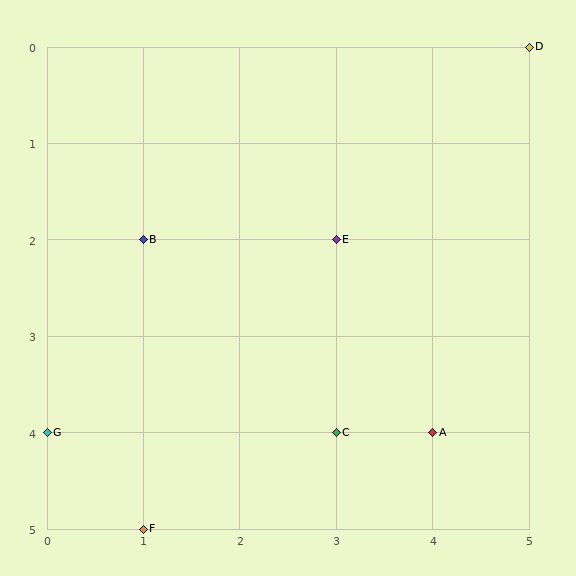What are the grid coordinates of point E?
Point E is at grid coordinates (3, 2).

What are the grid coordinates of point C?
Point C is at grid coordinates (3, 4).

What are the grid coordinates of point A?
Point A is at grid coordinates (4, 4).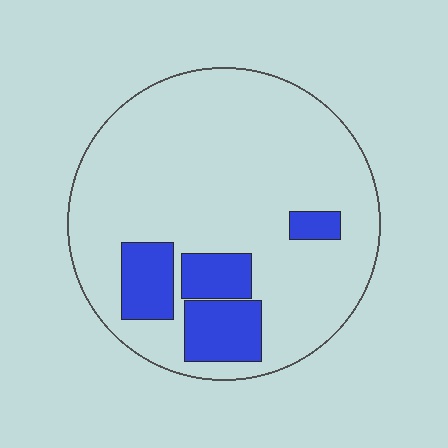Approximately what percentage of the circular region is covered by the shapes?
Approximately 20%.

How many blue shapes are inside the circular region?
4.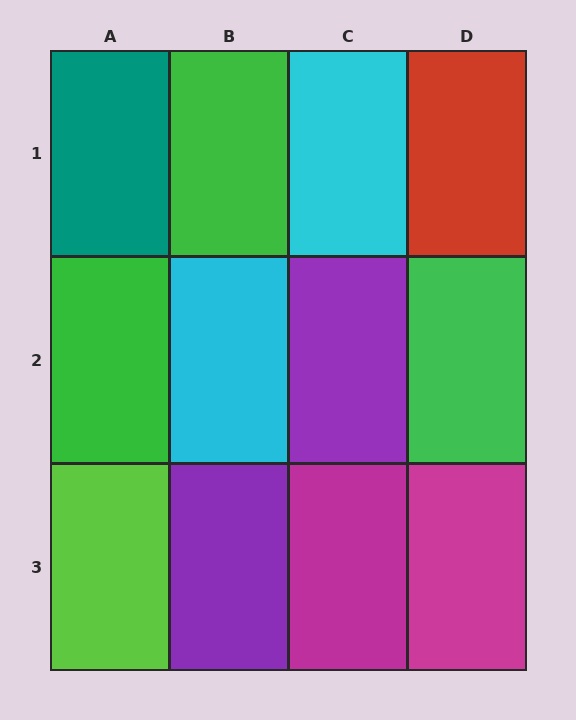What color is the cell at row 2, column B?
Cyan.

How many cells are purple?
2 cells are purple.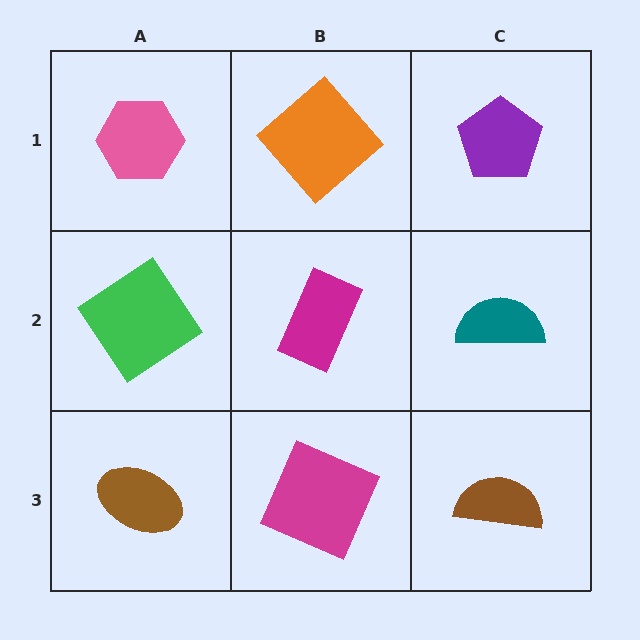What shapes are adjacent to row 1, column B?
A magenta rectangle (row 2, column B), a pink hexagon (row 1, column A), a purple pentagon (row 1, column C).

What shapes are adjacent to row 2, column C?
A purple pentagon (row 1, column C), a brown semicircle (row 3, column C), a magenta rectangle (row 2, column B).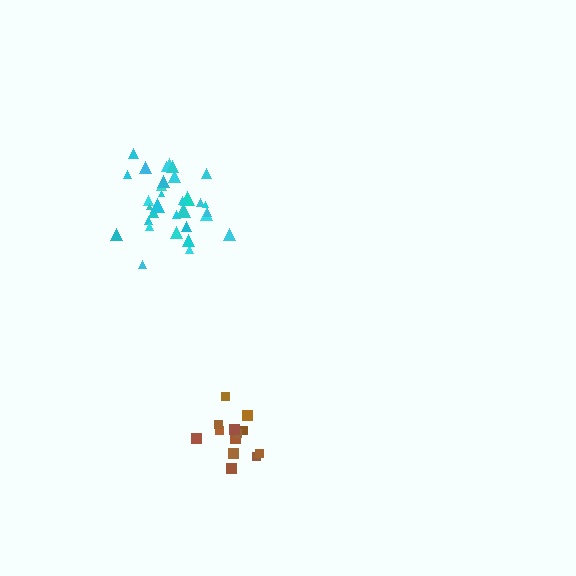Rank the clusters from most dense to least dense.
cyan, brown.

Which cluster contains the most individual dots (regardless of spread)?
Cyan (32).